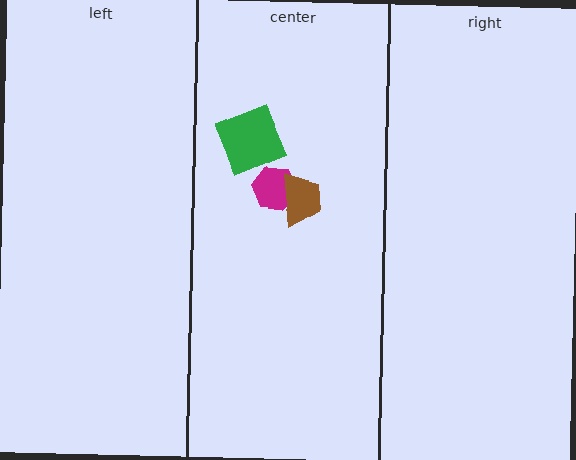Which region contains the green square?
The center region.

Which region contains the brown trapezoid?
The center region.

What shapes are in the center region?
The magenta hexagon, the brown trapezoid, the green square.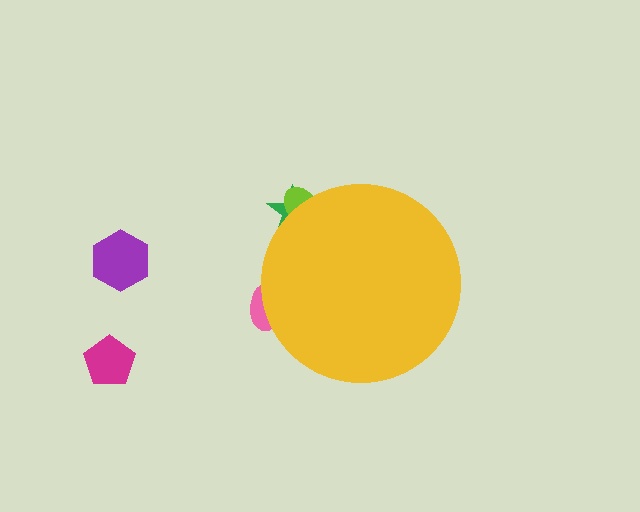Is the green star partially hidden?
Yes, the green star is partially hidden behind the yellow circle.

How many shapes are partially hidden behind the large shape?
3 shapes are partially hidden.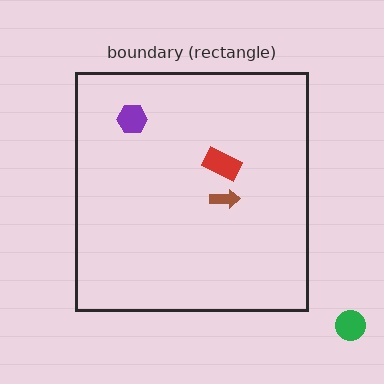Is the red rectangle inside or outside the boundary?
Inside.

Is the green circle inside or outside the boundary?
Outside.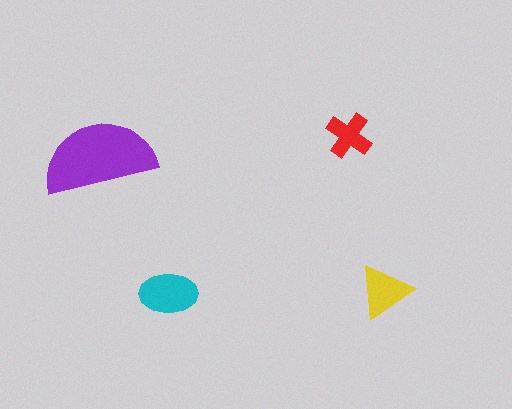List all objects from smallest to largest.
The red cross, the yellow triangle, the cyan ellipse, the purple semicircle.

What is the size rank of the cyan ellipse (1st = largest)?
2nd.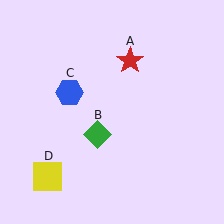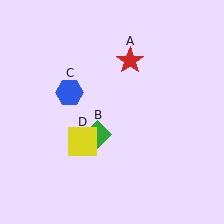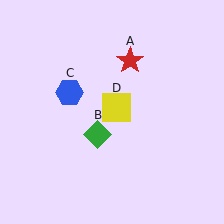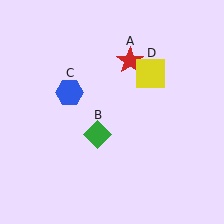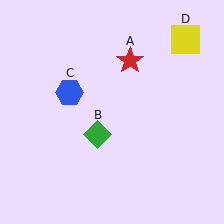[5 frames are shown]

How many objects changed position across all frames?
1 object changed position: yellow square (object D).